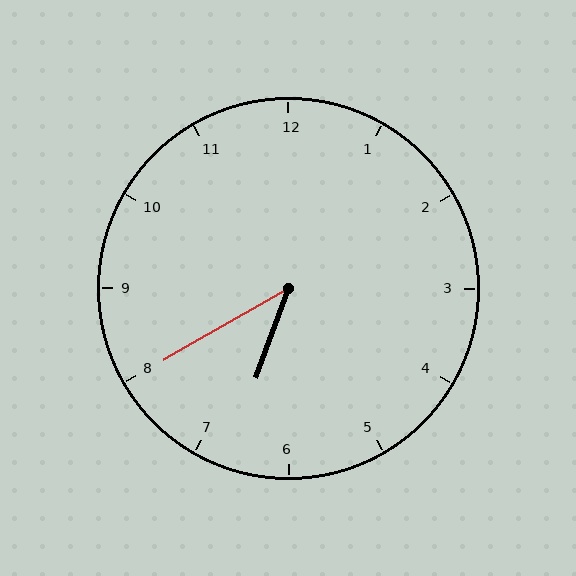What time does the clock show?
6:40.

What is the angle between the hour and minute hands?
Approximately 40 degrees.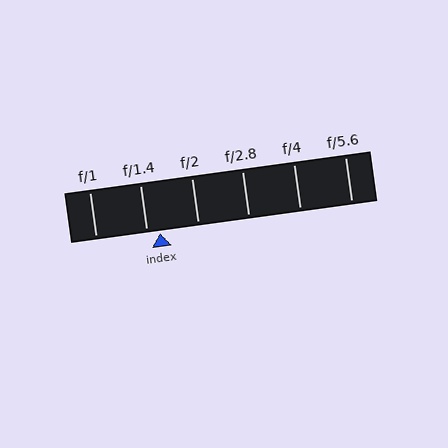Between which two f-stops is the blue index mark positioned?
The index mark is between f/1.4 and f/2.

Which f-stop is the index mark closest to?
The index mark is closest to f/1.4.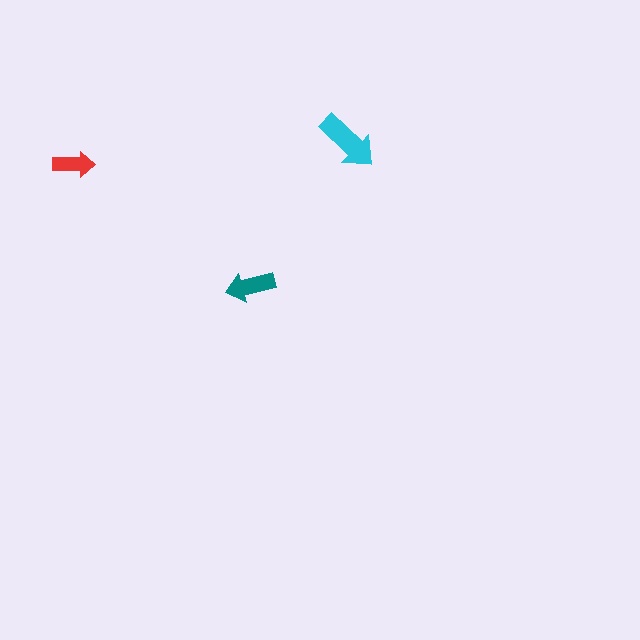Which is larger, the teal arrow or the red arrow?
The teal one.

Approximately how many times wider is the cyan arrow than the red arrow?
About 1.5 times wider.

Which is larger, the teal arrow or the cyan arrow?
The cyan one.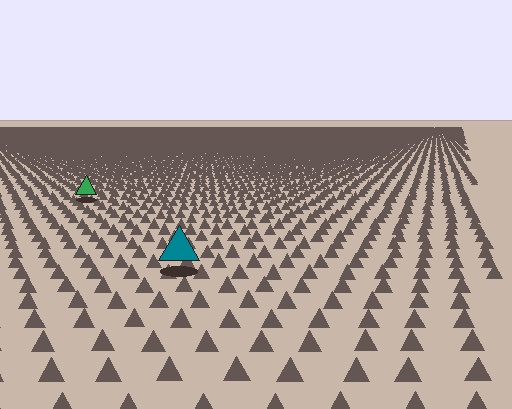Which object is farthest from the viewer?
The green triangle is farthest from the viewer. It appears smaller and the ground texture around it is denser.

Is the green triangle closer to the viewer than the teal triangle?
No. The teal triangle is closer — you can tell from the texture gradient: the ground texture is coarser near it.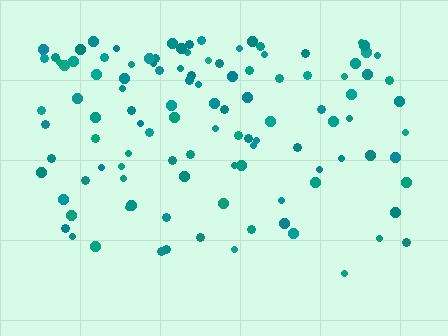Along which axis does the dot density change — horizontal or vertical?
Vertical.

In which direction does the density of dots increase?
From bottom to top, with the top side densest.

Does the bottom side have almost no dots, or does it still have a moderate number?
Still a moderate number, just noticeably fewer than the top.